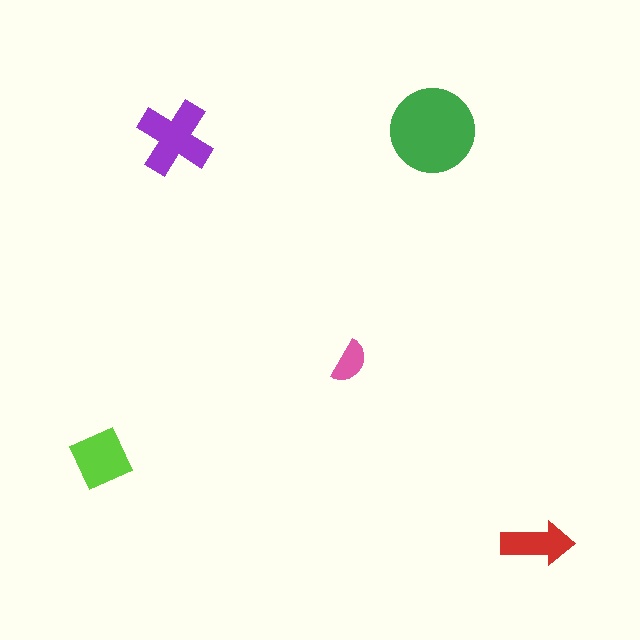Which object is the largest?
The green circle.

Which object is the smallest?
The pink semicircle.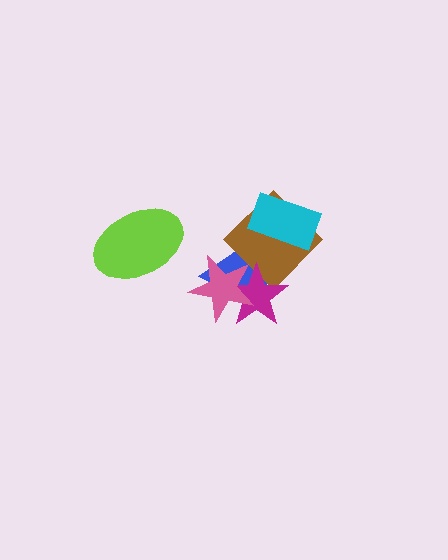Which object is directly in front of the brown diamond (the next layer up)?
The magenta star is directly in front of the brown diamond.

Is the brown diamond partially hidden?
Yes, it is partially covered by another shape.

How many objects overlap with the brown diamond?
4 objects overlap with the brown diamond.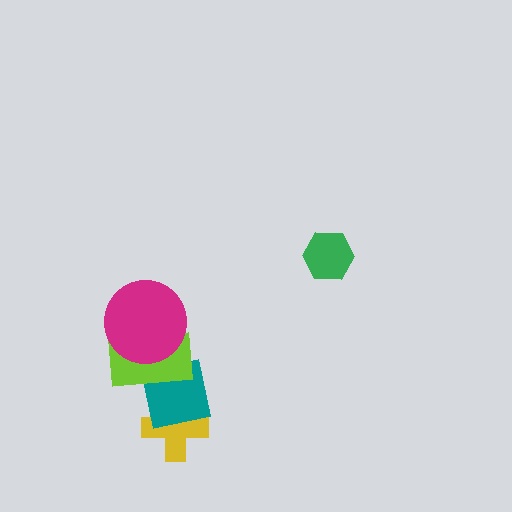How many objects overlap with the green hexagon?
0 objects overlap with the green hexagon.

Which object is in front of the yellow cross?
The teal square is in front of the yellow cross.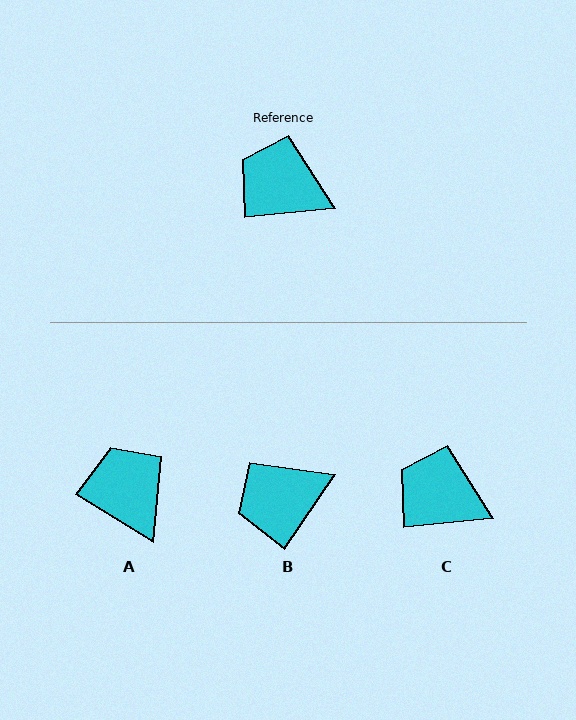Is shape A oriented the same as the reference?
No, it is off by about 38 degrees.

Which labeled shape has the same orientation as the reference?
C.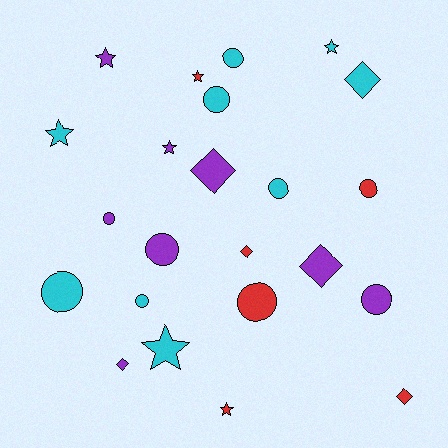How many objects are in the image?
There are 23 objects.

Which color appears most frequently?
Cyan, with 9 objects.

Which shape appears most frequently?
Circle, with 10 objects.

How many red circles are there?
There are 2 red circles.